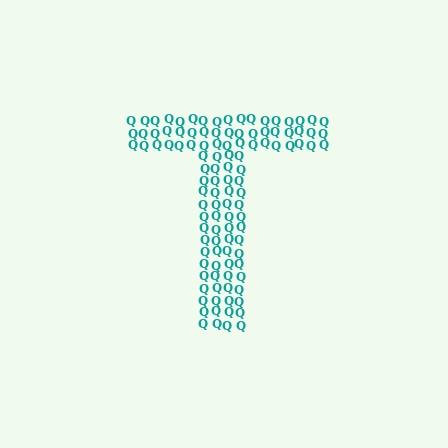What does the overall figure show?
The overall figure shows the letter T.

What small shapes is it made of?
It is made of small letter Q's.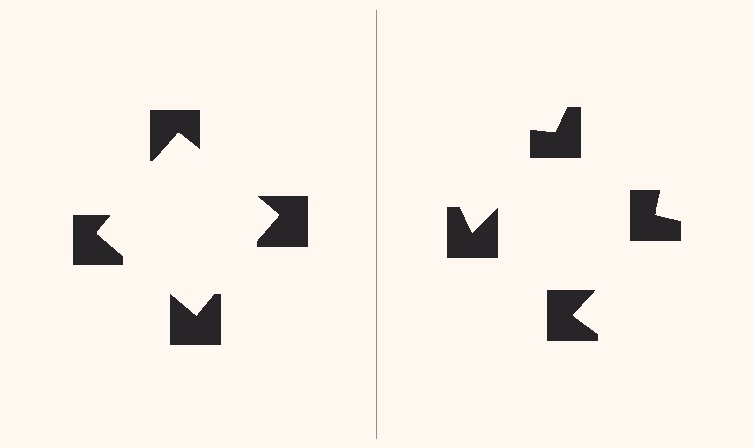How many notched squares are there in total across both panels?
8 — 4 on each side.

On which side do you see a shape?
An illusory square appears on the left side. On the right side the wedge cuts are rotated, so no coherent shape forms.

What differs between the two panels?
The notched squares are positioned identically on both sides; only the wedge orientations differ. On the left they align to a square; on the right they are misaligned.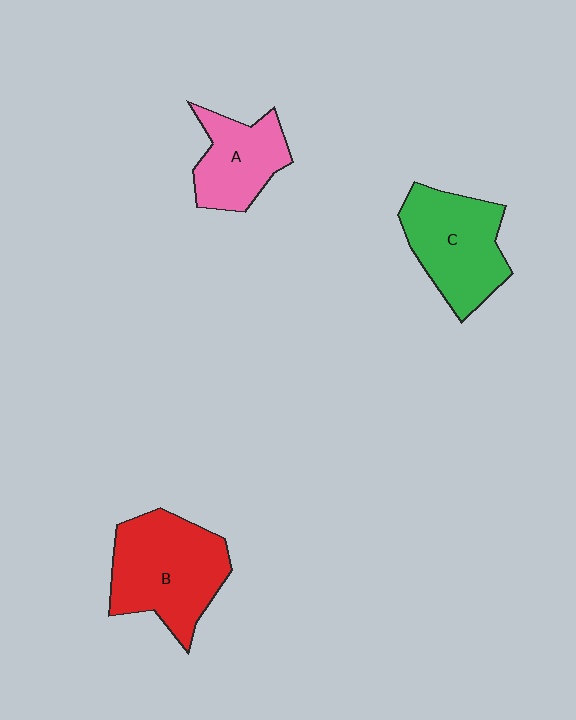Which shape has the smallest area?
Shape A (pink).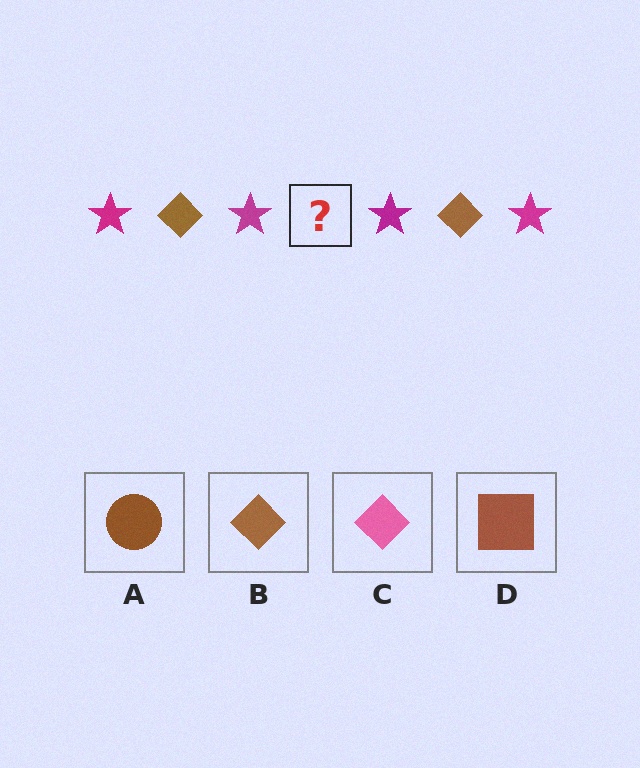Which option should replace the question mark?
Option B.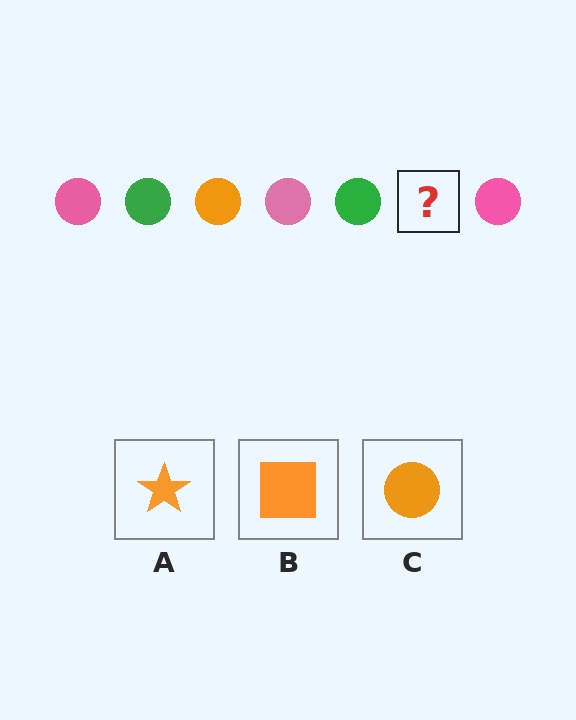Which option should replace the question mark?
Option C.